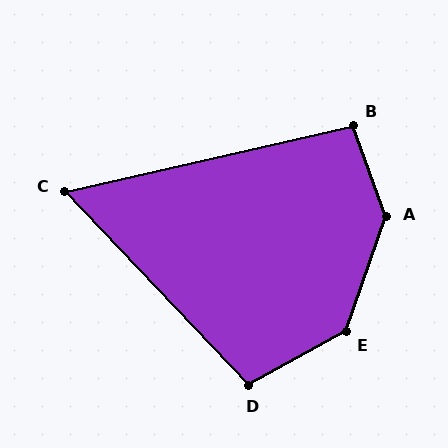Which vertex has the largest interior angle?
A, at approximately 141 degrees.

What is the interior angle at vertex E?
Approximately 138 degrees (obtuse).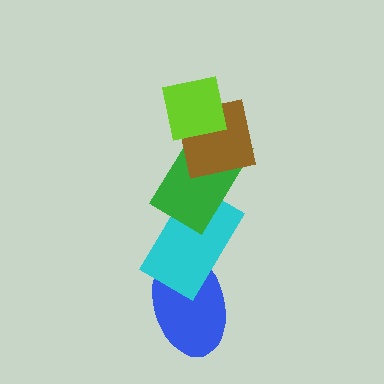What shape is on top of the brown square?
The lime square is on top of the brown square.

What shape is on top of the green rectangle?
The brown square is on top of the green rectangle.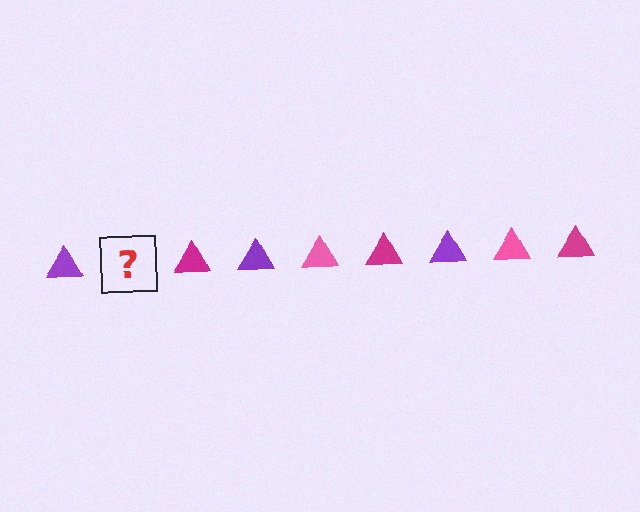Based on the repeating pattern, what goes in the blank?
The blank should be a pink triangle.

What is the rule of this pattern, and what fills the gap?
The rule is that the pattern cycles through purple, pink, magenta triangles. The gap should be filled with a pink triangle.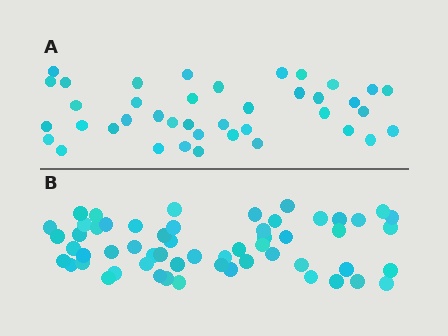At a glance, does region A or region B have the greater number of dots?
Region B (the bottom region) has more dots.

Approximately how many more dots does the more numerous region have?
Region B has approximately 15 more dots than region A.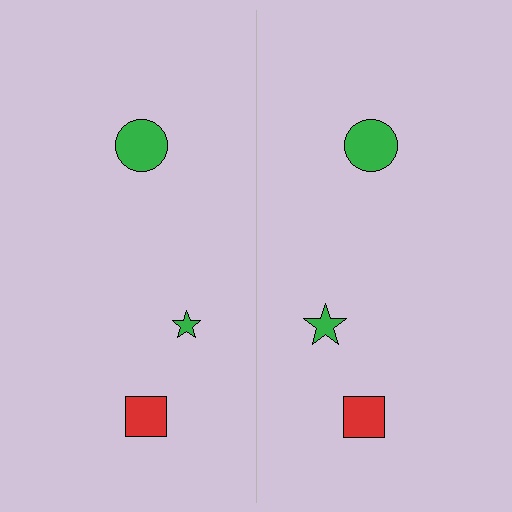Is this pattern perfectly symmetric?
No, the pattern is not perfectly symmetric. The green star on the right side has a different size than its mirror counterpart.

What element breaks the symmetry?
The green star on the right side has a different size than its mirror counterpart.